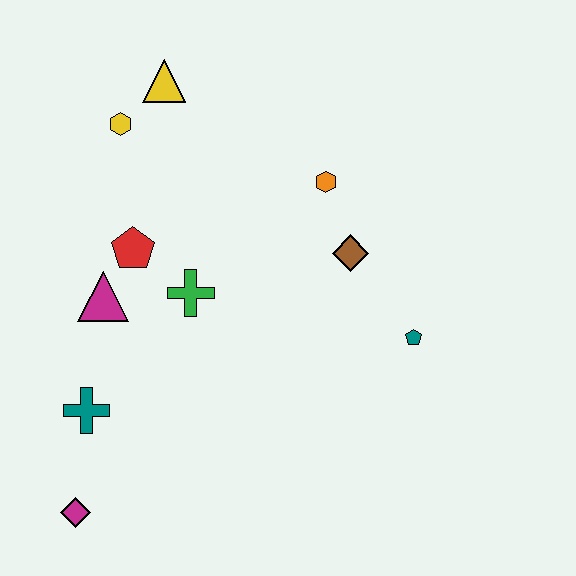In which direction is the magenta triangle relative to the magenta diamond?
The magenta triangle is above the magenta diamond.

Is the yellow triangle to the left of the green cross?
Yes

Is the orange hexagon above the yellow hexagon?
No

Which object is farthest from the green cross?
The magenta diamond is farthest from the green cross.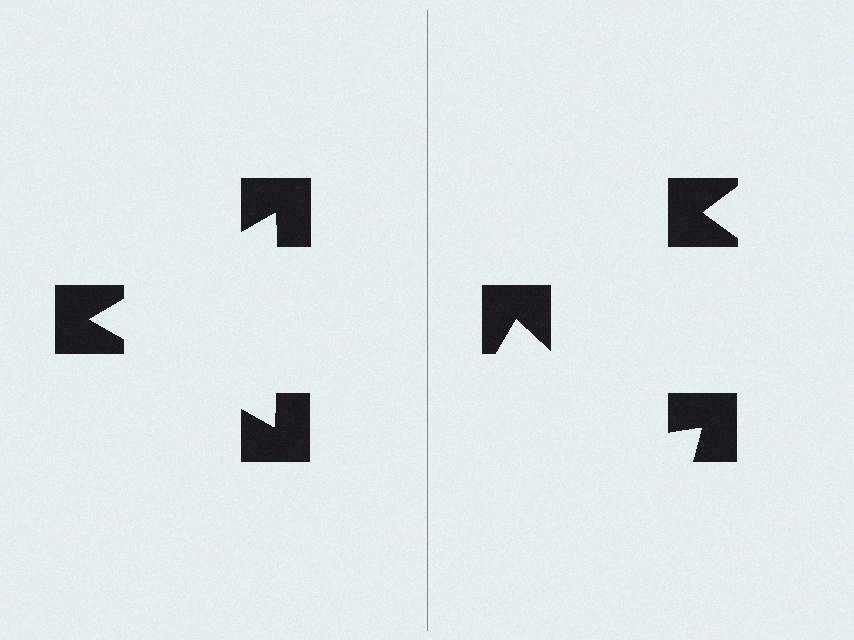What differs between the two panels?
The notched squares are positioned identically on both sides; only the wedge orientations differ. On the left they align to a triangle; on the right they are misaligned.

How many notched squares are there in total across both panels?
6 — 3 on each side.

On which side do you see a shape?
An illusory triangle appears on the left side. On the right side the wedge cuts are rotated, so no coherent shape forms.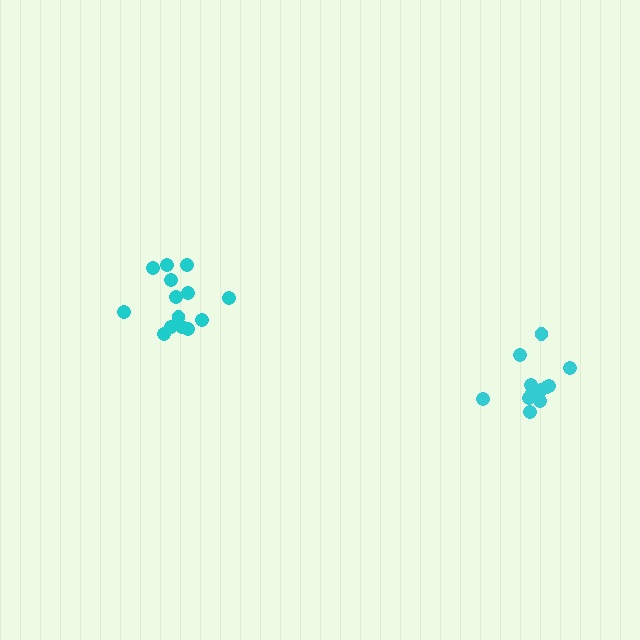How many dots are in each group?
Group 1: 14 dots, Group 2: 12 dots (26 total).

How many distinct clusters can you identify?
There are 2 distinct clusters.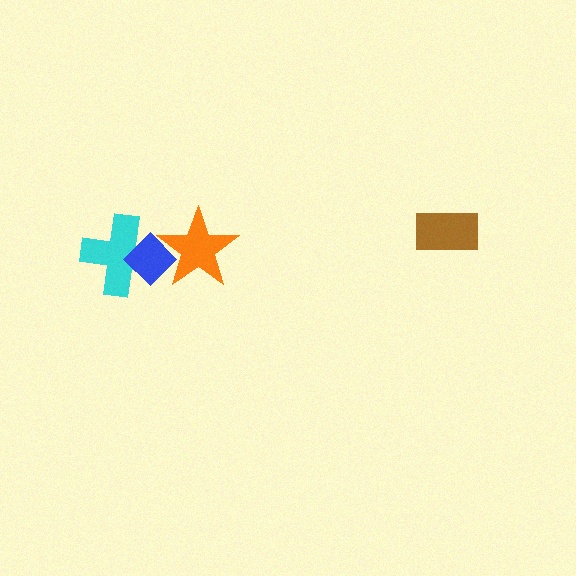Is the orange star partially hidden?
No, no other shape covers it.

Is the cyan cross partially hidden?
Yes, it is partially covered by another shape.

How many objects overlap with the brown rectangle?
0 objects overlap with the brown rectangle.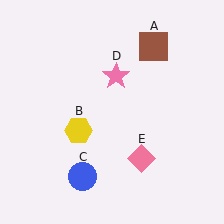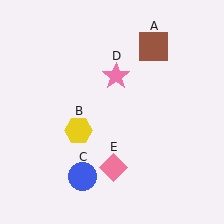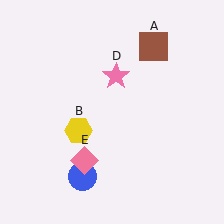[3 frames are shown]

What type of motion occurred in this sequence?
The pink diamond (object E) rotated clockwise around the center of the scene.